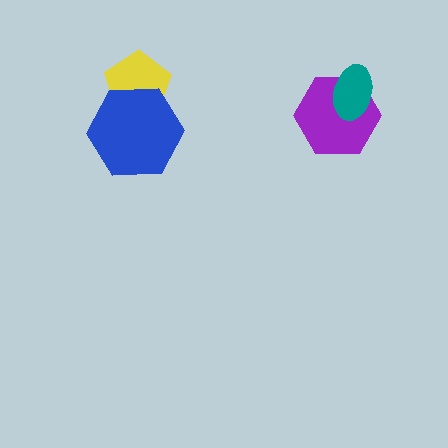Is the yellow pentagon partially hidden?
Yes, it is partially covered by another shape.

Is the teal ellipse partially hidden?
No, no other shape covers it.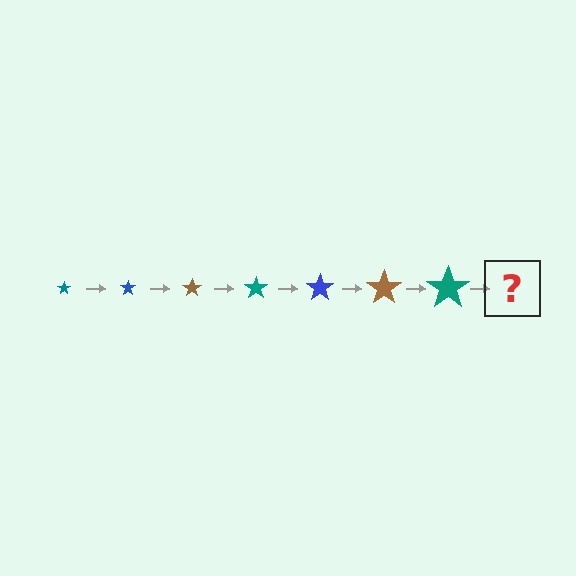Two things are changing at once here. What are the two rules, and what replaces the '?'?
The two rules are that the star grows larger each step and the color cycles through teal, blue, and brown. The '?' should be a blue star, larger than the previous one.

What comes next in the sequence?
The next element should be a blue star, larger than the previous one.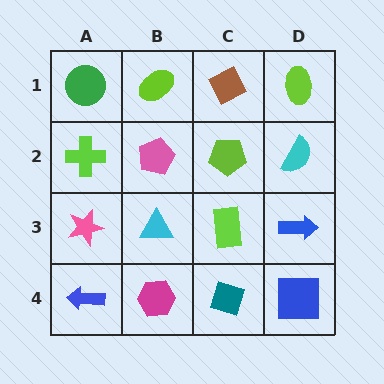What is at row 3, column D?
A blue arrow.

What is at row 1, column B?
A lime ellipse.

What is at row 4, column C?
A teal diamond.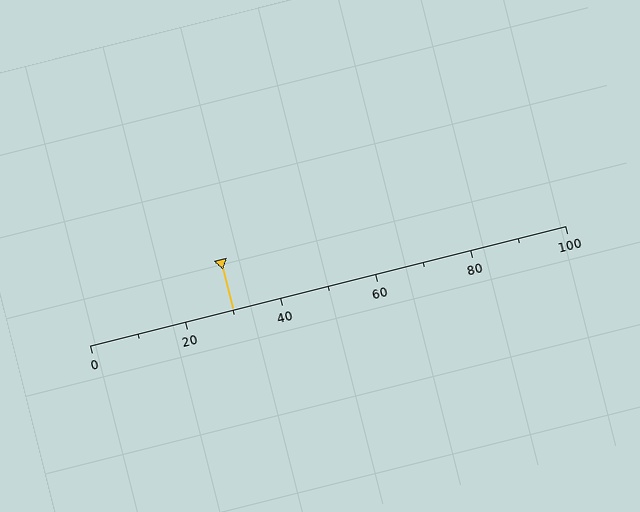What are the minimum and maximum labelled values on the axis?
The axis runs from 0 to 100.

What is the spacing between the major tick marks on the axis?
The major ticks are spaced 20 apart.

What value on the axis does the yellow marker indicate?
The marker indicates approximately 30.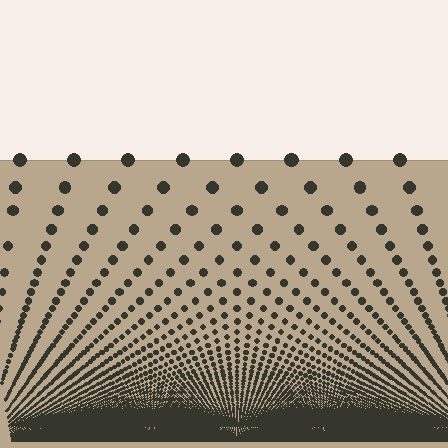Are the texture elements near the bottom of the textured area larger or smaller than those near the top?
Smaller. The gradient is inverted — elements near the bottom are smaller and denser.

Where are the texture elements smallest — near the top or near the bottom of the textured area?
Near the bottom.